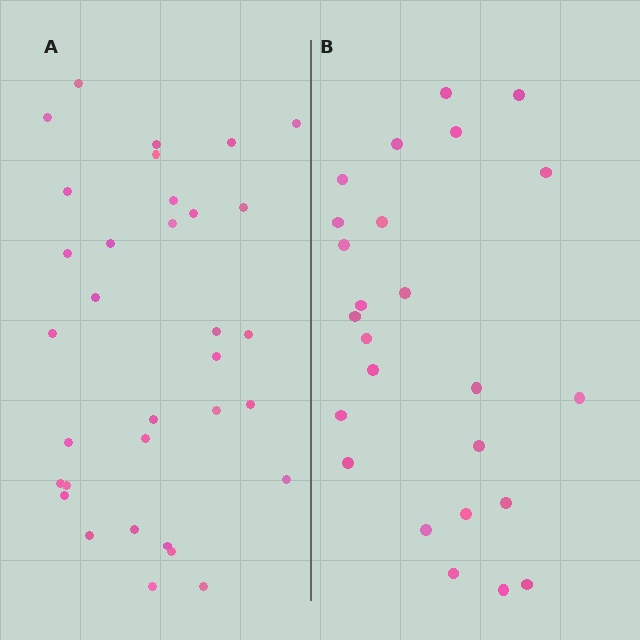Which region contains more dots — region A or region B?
Region A (the left region) has more dots.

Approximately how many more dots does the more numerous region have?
Region A has roughly 8 or so more dots than region B.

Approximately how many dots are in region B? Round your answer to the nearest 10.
About 20 dots. (The exact count is 25, which rounds to 20.)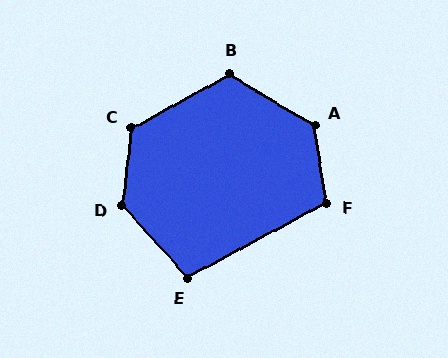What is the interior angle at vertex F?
Approximately 110 degrees (obtuse).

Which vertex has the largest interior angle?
D, at approximately 131 degrees.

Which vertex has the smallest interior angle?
E, at approximately 104 degrees.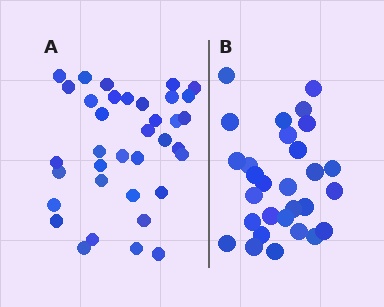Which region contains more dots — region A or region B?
Region A (the left region) has more dots.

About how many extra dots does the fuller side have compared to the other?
Region A has roughly 8 or so more dots than region B.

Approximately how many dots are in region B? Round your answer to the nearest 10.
About 30 dots. (The exact count is 29, which rounds to 30.)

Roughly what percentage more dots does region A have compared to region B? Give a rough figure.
About 25% more.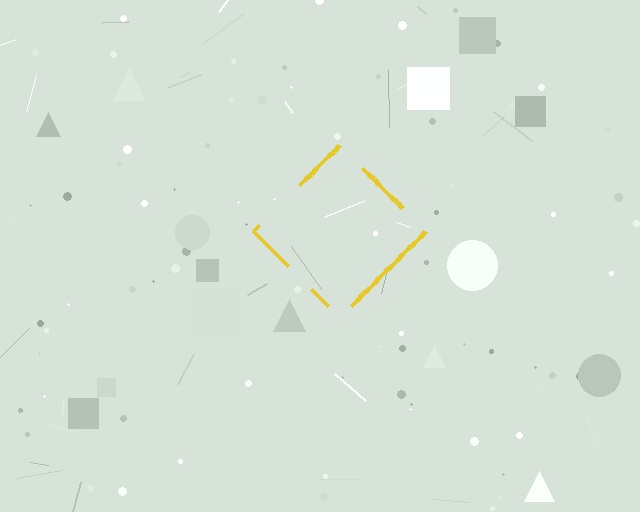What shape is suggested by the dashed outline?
The dashed outline suggests a diamond.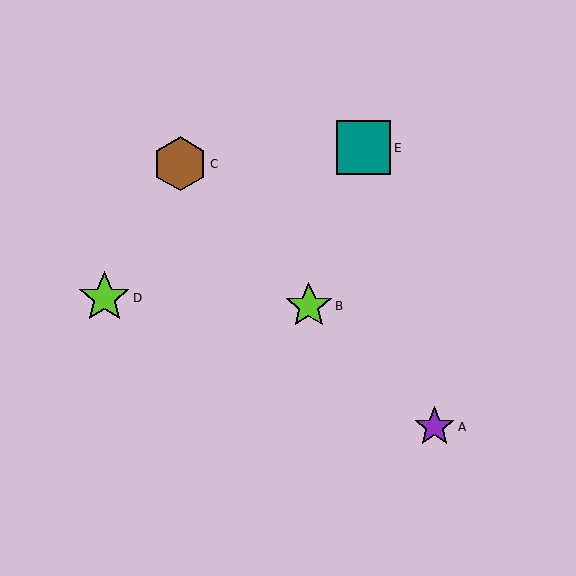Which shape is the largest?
The brown hexagon (labeled C) is the largest.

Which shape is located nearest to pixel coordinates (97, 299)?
The lime star (labeled D) at (104, 298) is nearest to that location.